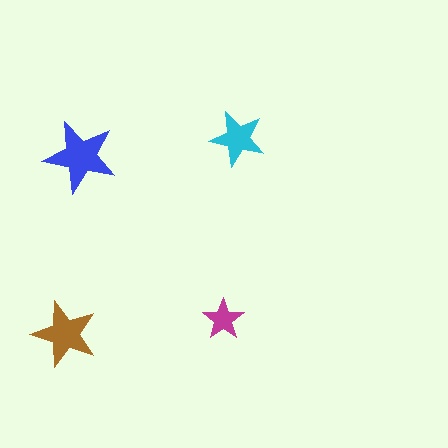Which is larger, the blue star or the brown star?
The blue one.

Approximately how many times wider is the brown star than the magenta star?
About 1.5 times wider.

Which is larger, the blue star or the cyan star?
The blue one.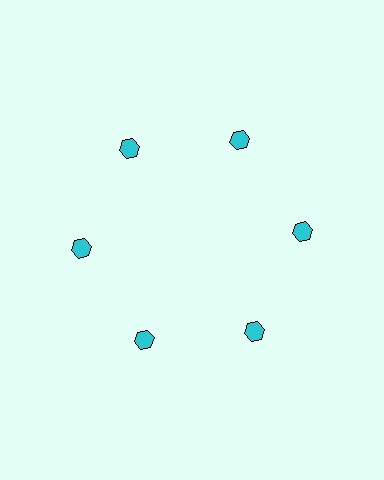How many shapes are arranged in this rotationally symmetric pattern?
There are 6 shapes, arranged in 6 groups of 1.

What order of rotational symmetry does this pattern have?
This pattern has 6-fold rotational symmetry.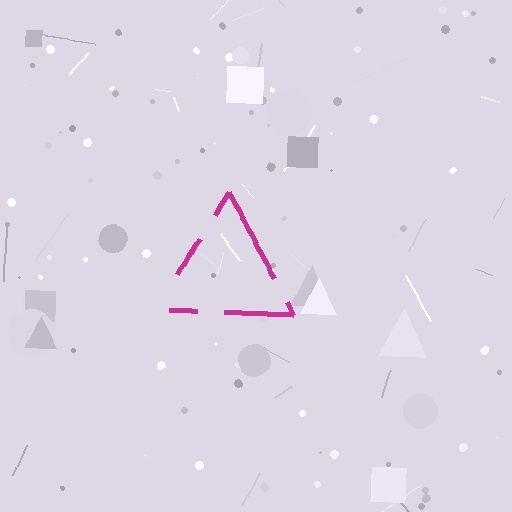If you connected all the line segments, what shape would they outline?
They would outline a triangle.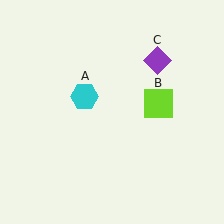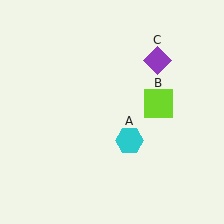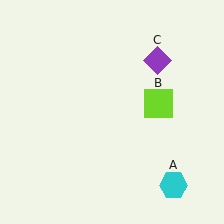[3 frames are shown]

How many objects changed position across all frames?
1 object changed position: cyan hexagon (object A).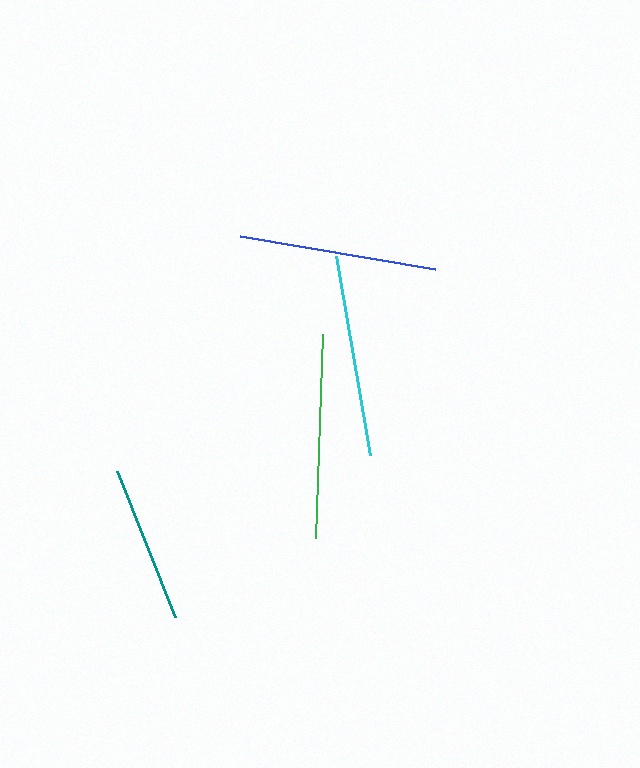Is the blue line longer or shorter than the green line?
The green line is longer than the blue line.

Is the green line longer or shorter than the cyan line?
The green line is longer than the cyan line.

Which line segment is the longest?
The green line is the longest at approximately 204 pixels.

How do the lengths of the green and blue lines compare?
The green and blue lines are approximately the same length.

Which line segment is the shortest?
The teal line is the shortest at approximately 157 pixels.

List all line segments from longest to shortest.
From longest to shortest: green, cyan, blue, teal.